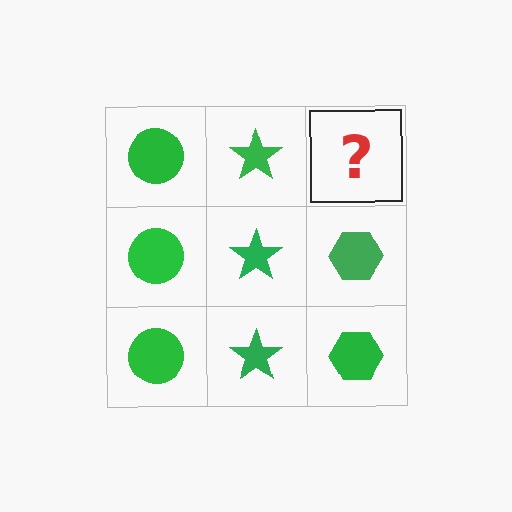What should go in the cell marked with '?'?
The missing cell should contain a green hexagon.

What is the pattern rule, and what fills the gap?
The rule is that each column has a consistent shape. The gap should be filled with a green hexagon.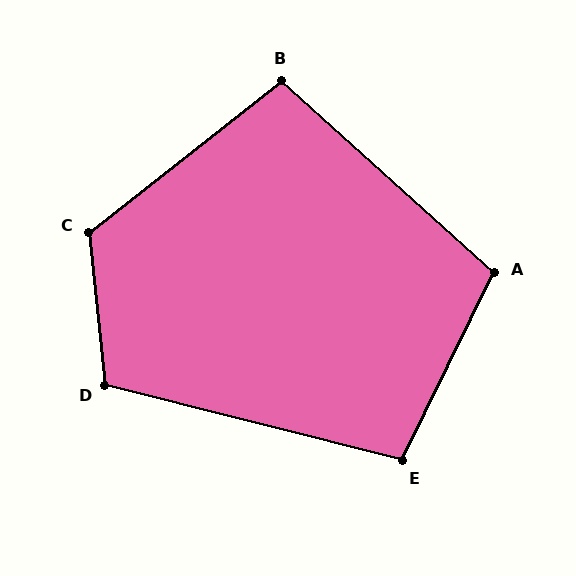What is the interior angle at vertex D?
Approximately 110 degrees (obtuse).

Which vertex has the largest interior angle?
C, at approximately 122 degrees.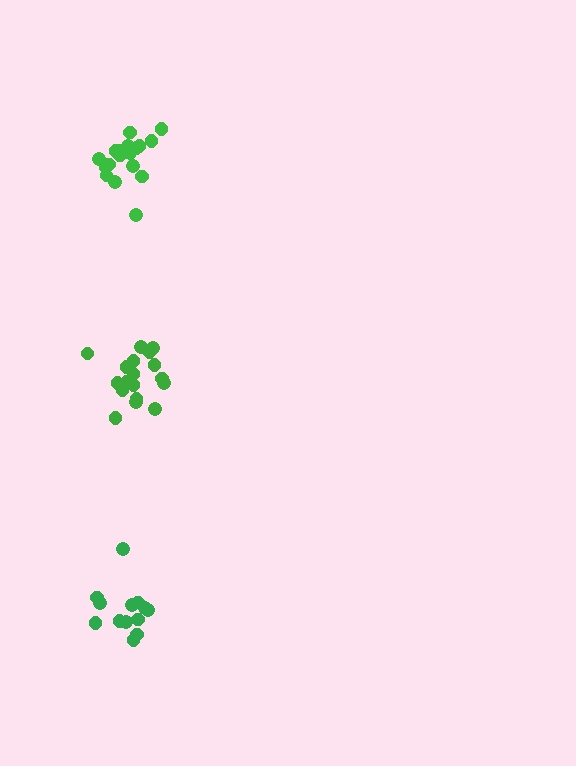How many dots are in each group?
Group 1: 18 dots, Group 2: 18 dots, Group 3: 13 dots (49 total).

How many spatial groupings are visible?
There are 3 spatial groupings.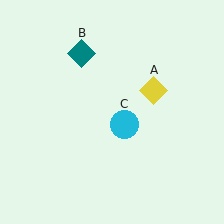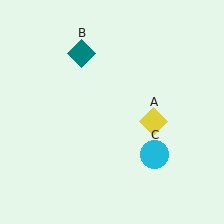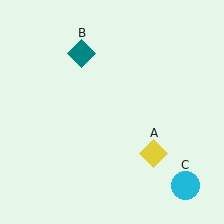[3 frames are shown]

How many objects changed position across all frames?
2 objects changed position: yellow diamond (object A), cyan circle (object C).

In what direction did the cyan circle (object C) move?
The cyan circle (object C) moved down and to the right.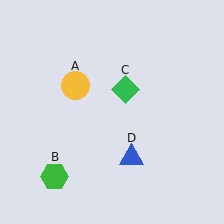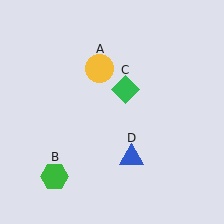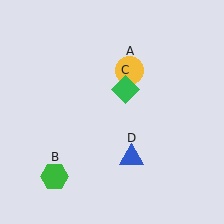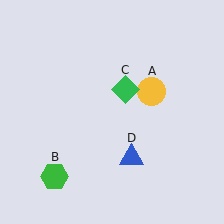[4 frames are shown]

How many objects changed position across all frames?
1 object changed position: yellow circle (object A).